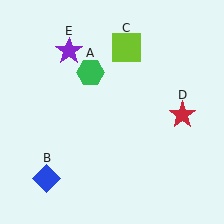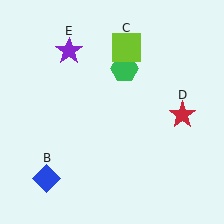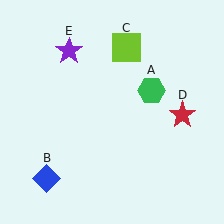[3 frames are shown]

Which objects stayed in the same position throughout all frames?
Blue diamond (object B) and lime square (object C) and red star (object D) and purple star (object E) remained stationary.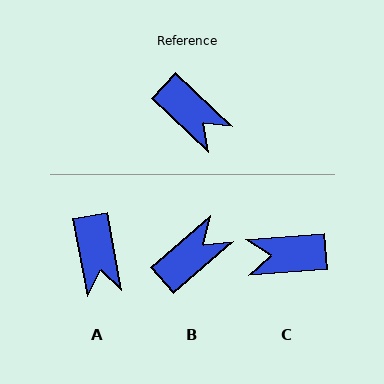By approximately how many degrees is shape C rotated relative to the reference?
Approximately 132 degrees clockwise.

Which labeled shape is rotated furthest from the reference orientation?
C, about 132 degrees away.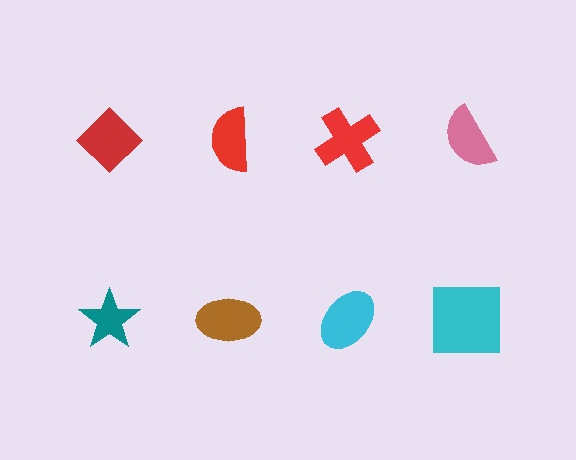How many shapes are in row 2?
4 shapes.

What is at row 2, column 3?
A cyan ellipse.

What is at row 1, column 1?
A red diamond.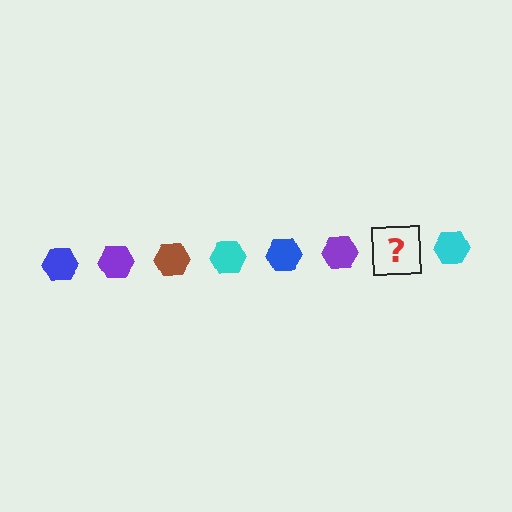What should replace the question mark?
The question mark should be replaced with a brown hexagon.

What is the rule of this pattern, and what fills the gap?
The rule is that the pattern cycles through blue, purple, brown, cyan hexagons. The gap should be filled with a brown hexagon.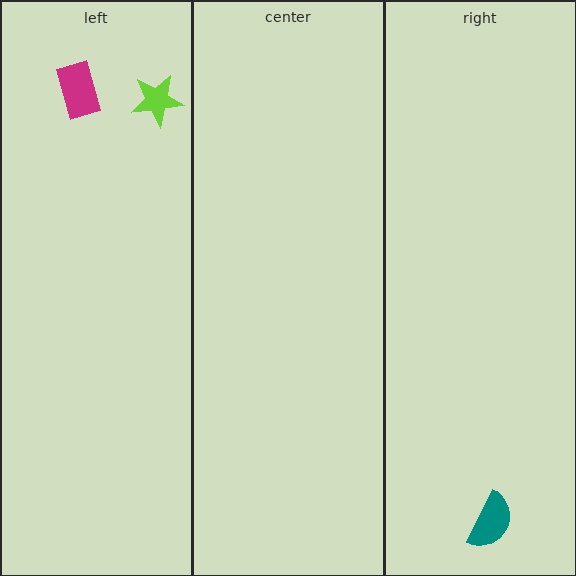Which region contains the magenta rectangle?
The left region.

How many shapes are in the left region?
2.